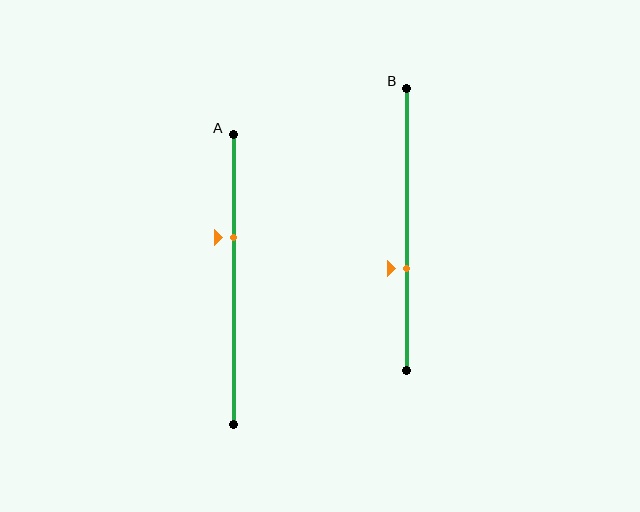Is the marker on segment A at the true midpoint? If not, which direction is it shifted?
No, the marker on segment A is shifted upward by about 14% of the segment length.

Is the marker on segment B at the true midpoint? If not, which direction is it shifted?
No, the marker on segment B is shifted downward by about 14% of the segment length.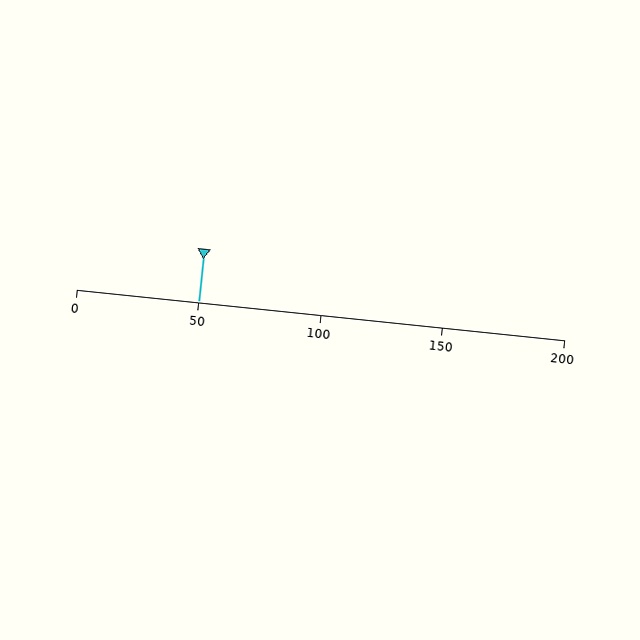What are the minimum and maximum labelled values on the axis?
The axis runs from 0 to 200.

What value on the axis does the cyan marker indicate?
The marker indicates approximately 50.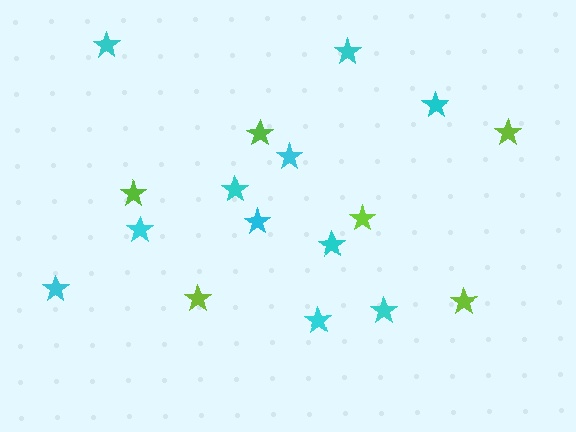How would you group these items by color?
There are 2 groups: one group of cyan stars (11) and one group of lime stars (6).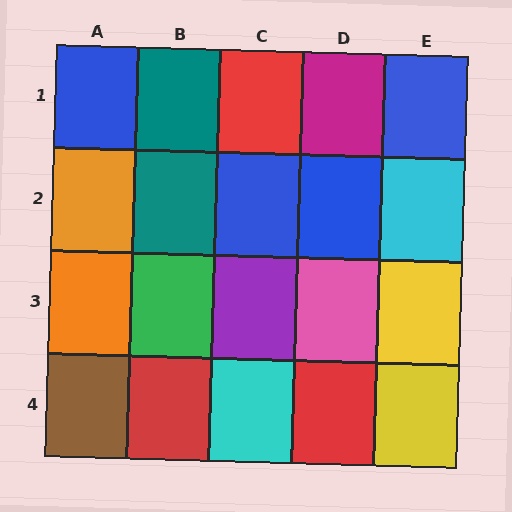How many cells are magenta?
1 cell is magenta.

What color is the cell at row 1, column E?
Blue.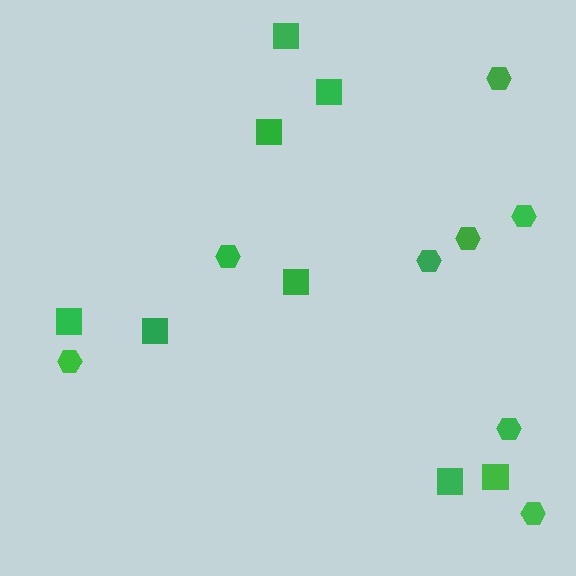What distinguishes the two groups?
There are 2 groups: one group of squares (8) and one group of hexagons (8).